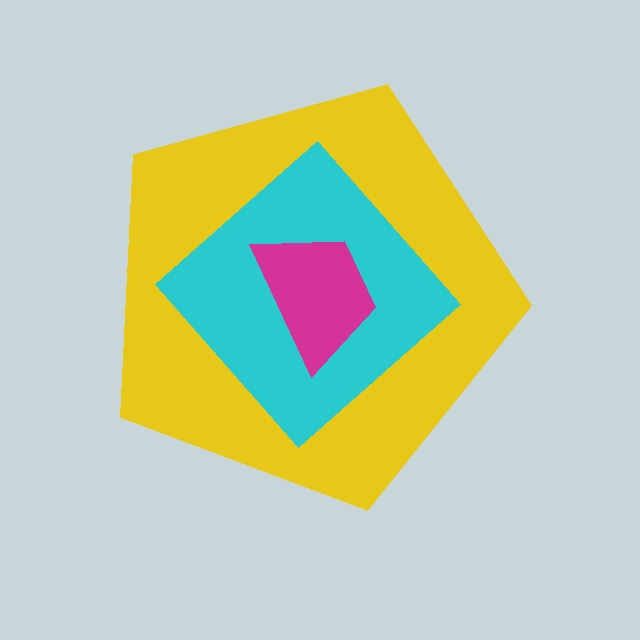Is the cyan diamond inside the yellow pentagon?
Yes.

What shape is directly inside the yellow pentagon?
The cyan diamond.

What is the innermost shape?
The magenta trapezoid.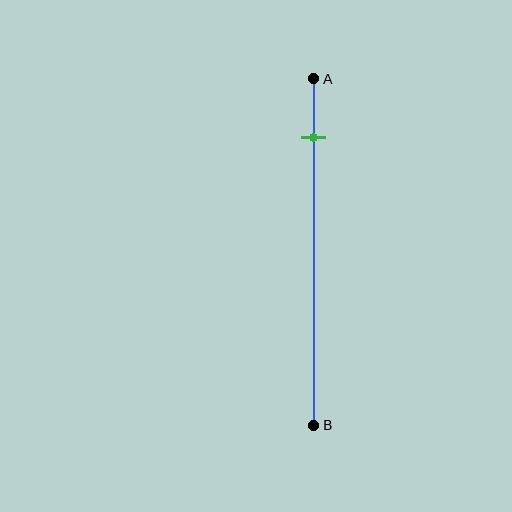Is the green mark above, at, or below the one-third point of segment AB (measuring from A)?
The green mark is above the one-third point of segment AB.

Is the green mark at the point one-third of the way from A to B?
No, the mark is at about 15% from A, not at the 33% one-third point.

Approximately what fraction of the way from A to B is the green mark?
The green mark is approximately 15% of the way from A to B.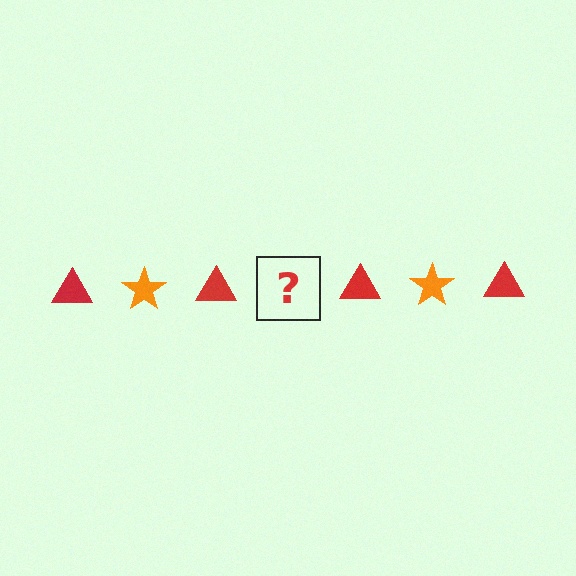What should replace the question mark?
The question mark should be replaced with an orange star.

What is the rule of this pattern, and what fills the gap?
The rule is that the pattern alternates between red triangle and orange star. The gap should be filled with an orange star.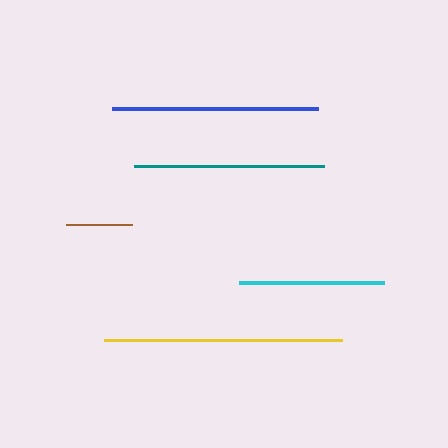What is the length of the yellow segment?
The yellow segment is approximately 238 pixels long.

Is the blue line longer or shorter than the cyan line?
The blue line is longer than the cyan line.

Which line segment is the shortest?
The brown line is the shortest at approximately 66 pixels.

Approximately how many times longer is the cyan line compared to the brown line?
The cyan line is approximately 2.2 times the length of the brown line.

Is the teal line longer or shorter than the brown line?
The teal line is longer than the brown line.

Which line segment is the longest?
The yellow line is the longest at approximately 238 pixels.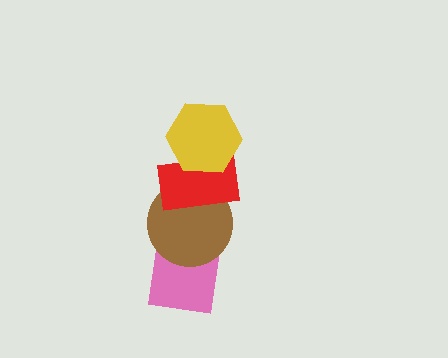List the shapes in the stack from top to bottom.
From top to bottom: the yellow hexagon, the red rectangle, the brown circle, the pink square.